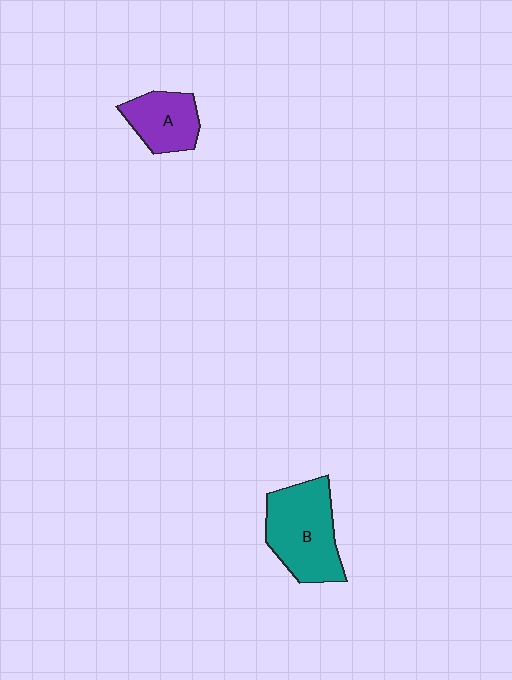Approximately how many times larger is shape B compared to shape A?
Approximately 1.7 times.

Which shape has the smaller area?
Shape A (purple).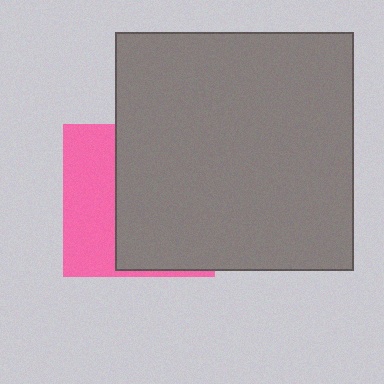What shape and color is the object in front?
The object in front is a gray square.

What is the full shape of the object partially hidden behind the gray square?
The partially hidden object is a pink square.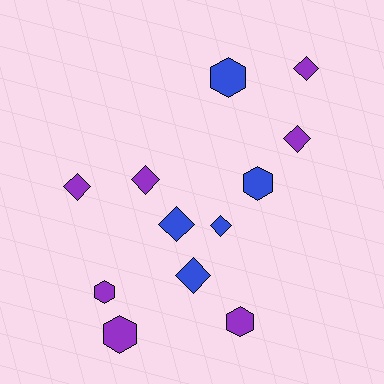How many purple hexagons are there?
There are 3 purple hexagons.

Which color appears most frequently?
Purple, with 7 objects.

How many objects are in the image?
There are 12 objects.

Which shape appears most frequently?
Diamond, with 7 objects.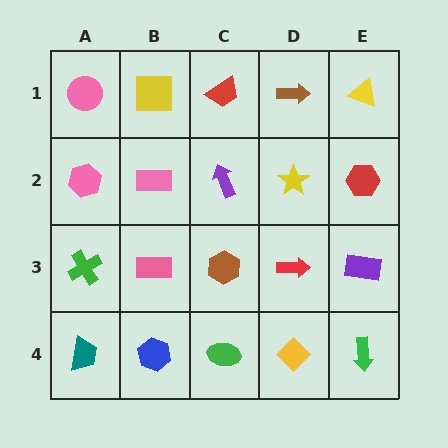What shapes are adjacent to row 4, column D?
A red arrow (row 3, column D), a green ellipse (row 4, column C), a green arrow (row 4, column E).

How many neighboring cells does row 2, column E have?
3.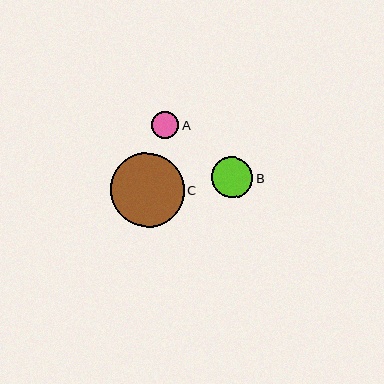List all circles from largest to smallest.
From largest to smallest: C, B, A.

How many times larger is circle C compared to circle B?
Circle C is approximately 1.8 times the size of circle B.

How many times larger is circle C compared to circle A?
Circle C is approximately 2.7 times the size of circle A.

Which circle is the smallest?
Circle A is the smallest with a size of approximately 28 pixels.